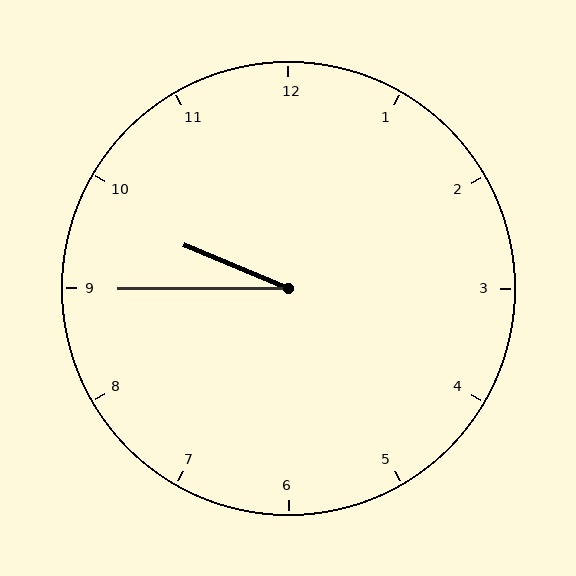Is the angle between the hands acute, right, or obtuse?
It is acute.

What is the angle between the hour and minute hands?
Approximately 22 degrees.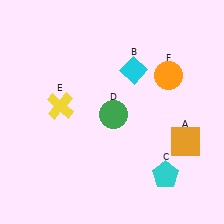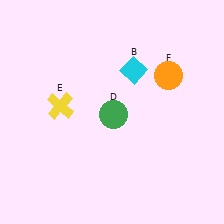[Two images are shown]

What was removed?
The cyan pentagon (C), the orange square (A) were removed in Image 2.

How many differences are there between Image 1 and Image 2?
There are 2 differences between the two images.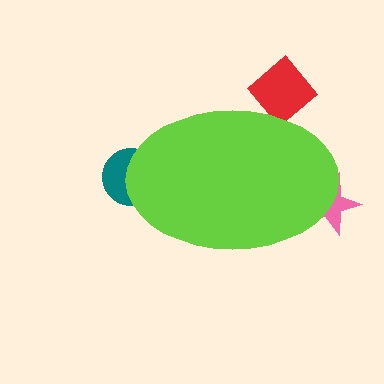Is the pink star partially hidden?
Yes, the pink star is partially hidden behind the lime ellipse.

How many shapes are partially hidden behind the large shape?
3 shapes are partially hidden.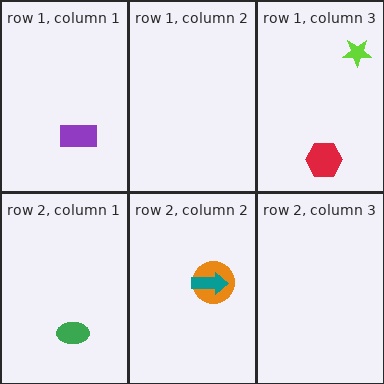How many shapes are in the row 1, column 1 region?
1.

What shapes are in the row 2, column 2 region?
The orange circle, the teal arrow.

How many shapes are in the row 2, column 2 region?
2.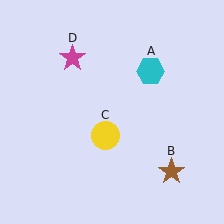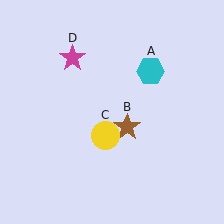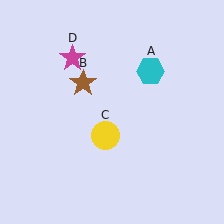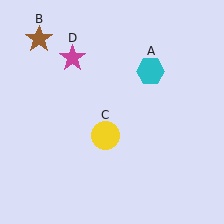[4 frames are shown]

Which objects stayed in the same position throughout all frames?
Cyan hexagon (object A) and yellow circle (object C) and magenta star (object D) remained stationary.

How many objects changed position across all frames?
1 object changed position: brown star (object B).